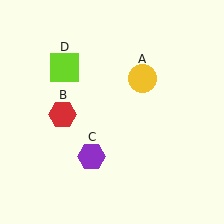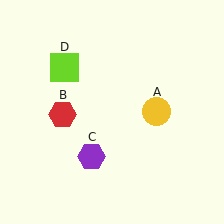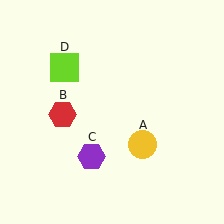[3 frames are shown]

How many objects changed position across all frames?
1 object changed position: yellow circle (object A).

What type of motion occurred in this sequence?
The yellow circle (object A) rotated clockwise around the center of the scene.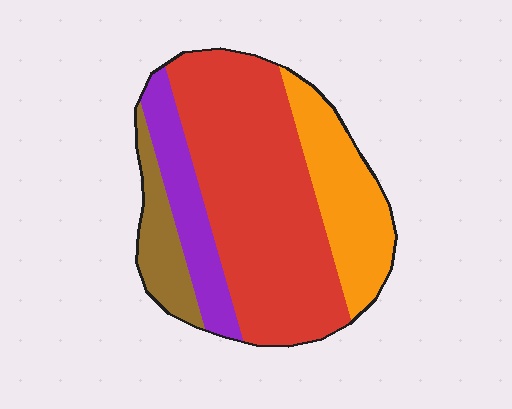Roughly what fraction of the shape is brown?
Brown takes up about one tenth (1/10) of the shape.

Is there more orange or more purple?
Orange.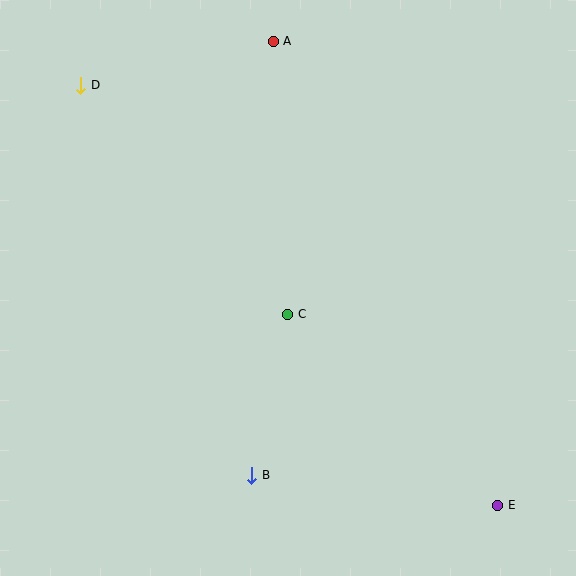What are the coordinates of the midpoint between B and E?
The midpoint between B and E is at (375, 490).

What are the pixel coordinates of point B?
Point B is at (252, 475).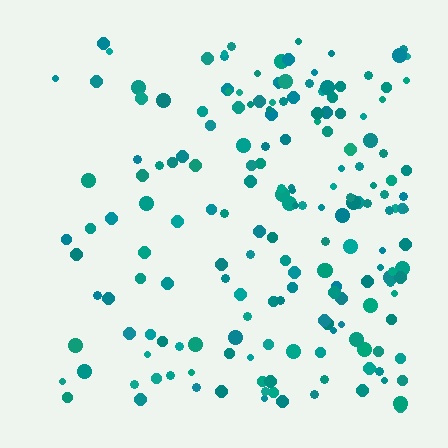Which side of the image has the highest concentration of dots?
The right.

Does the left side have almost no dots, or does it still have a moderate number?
Still a moderate number, just noticeably fewer than the right.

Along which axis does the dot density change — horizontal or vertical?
Horizontal.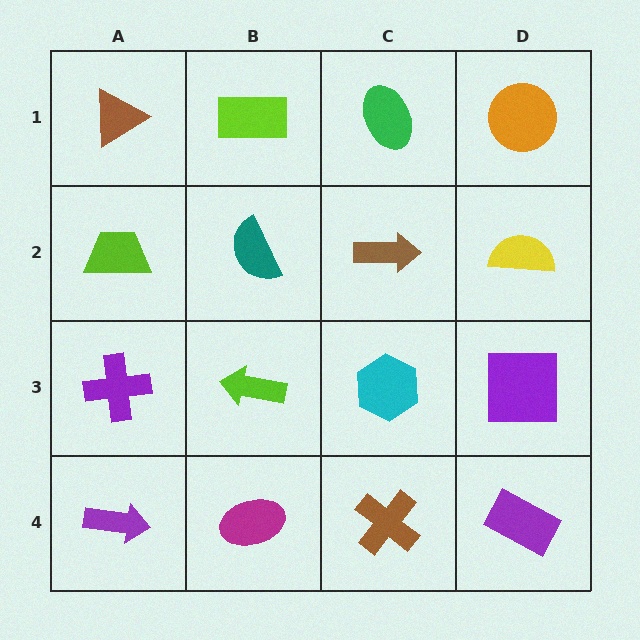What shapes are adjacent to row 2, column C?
A green ellipse (row 1, column C), a cyan hexagon (row 3, column C), a teal semicircle (row 2, column B), a yellow semicircle (row 2, column D).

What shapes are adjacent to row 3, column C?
A brown arrow (row 2, column C), a brown cross (row 4, column C), a lime arrow (row 3, column B), a purple square (row 3, column D).